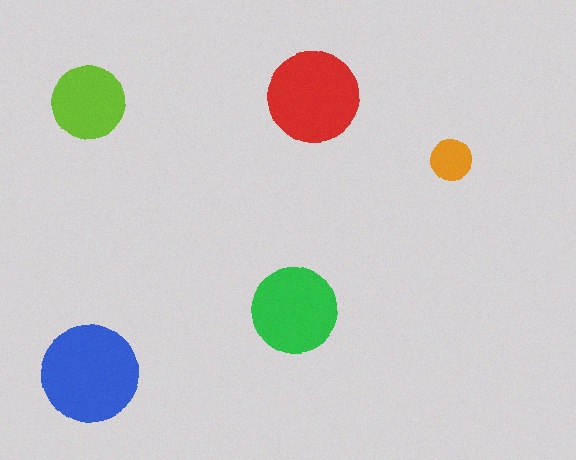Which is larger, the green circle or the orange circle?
The green one.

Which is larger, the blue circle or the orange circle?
The blue one.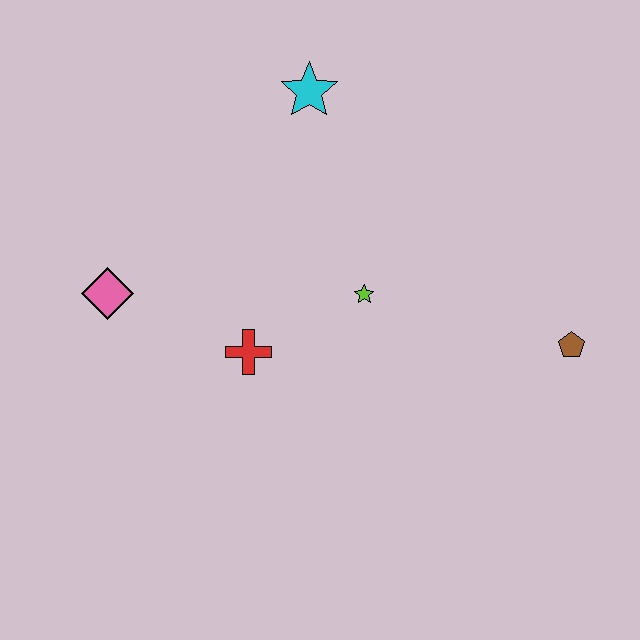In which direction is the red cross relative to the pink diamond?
The red cross is to the right of the pink diamond.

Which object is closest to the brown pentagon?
The lime star is closest to the brown pentagon.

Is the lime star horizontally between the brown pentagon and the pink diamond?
Yes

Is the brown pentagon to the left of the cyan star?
No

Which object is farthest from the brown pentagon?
The pink diamond is farthest from the brown pentagon.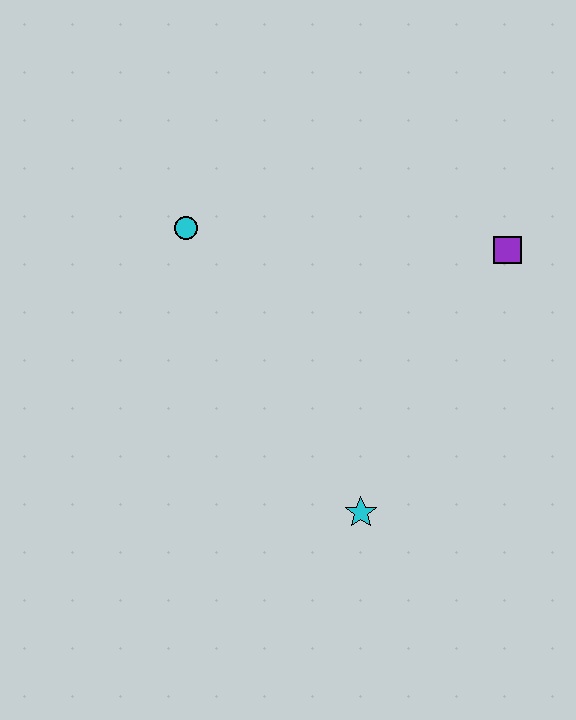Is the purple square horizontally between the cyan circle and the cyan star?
No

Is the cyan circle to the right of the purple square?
No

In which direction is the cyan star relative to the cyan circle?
The cyan star is below the cyan circle.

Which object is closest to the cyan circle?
The purple square is closest to the cyan circle.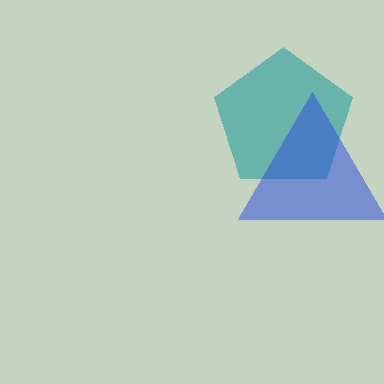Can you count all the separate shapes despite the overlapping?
Yes, there are 2 separate shapes.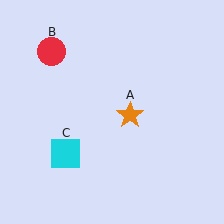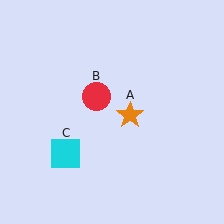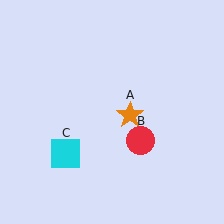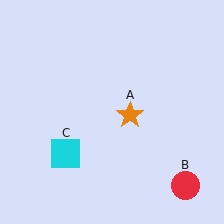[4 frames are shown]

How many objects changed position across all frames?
1 object changed position: red circle (object B).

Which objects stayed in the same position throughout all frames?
Orange star (object A) and cyan square (object C) remained stationary.